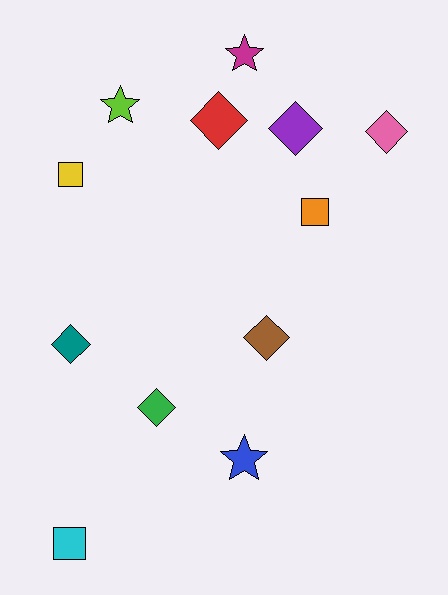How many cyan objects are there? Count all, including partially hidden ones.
There is 1 cyan object.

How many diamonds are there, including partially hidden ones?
There are 6 diamonds.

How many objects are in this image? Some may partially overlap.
There are 12 objects.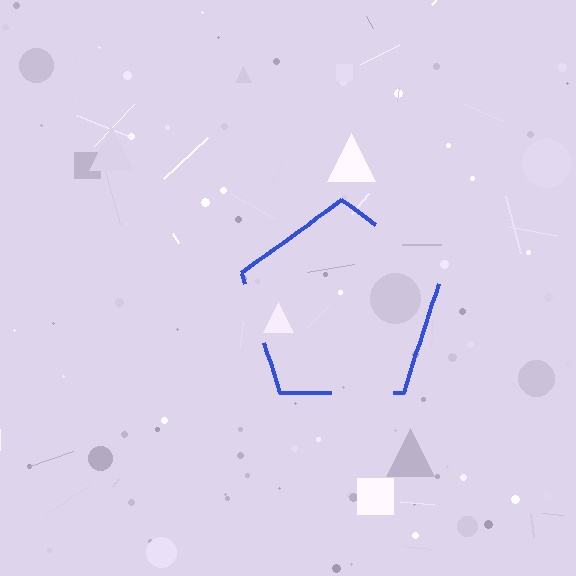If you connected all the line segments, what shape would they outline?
They would outline a pentagon.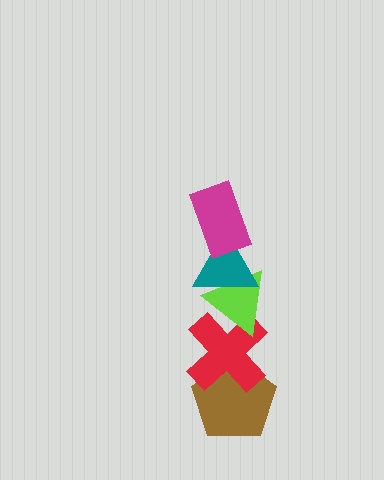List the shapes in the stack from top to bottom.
From top to bottom: the magenta rectangle, the teal triangle, the lime triangle, the red cross, the brown pentagon.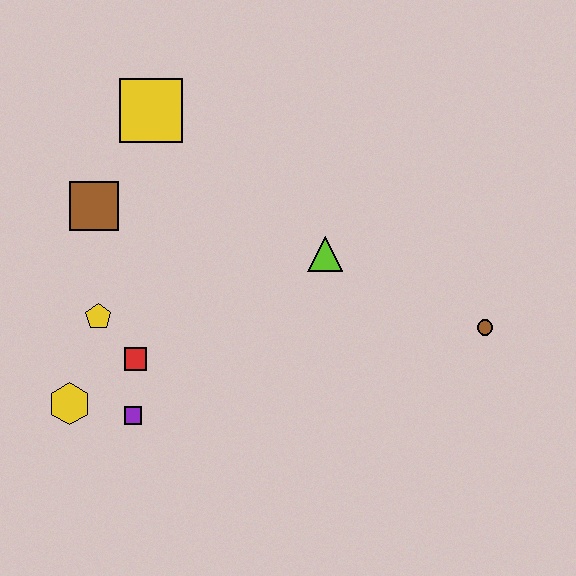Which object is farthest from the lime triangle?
The yellow hexagon is farthest from the lime triangle.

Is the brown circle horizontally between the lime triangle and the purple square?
No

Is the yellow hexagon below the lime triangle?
Yes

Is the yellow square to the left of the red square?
No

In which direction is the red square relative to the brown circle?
The red square is to the left of the brown circle.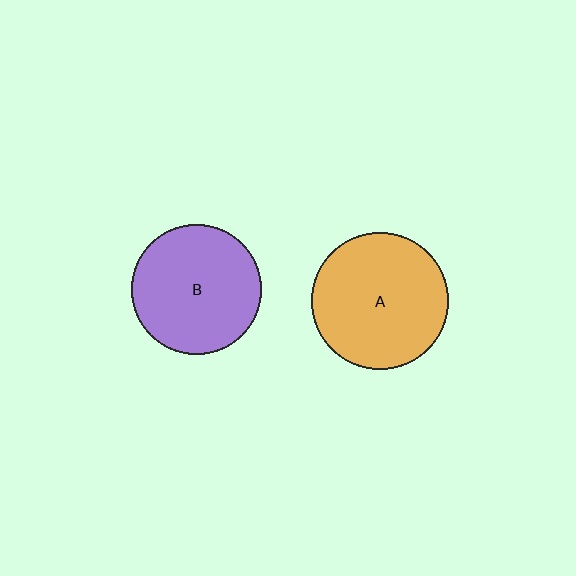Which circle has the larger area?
Circle A (orange).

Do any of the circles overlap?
No, none of the circles overlap.